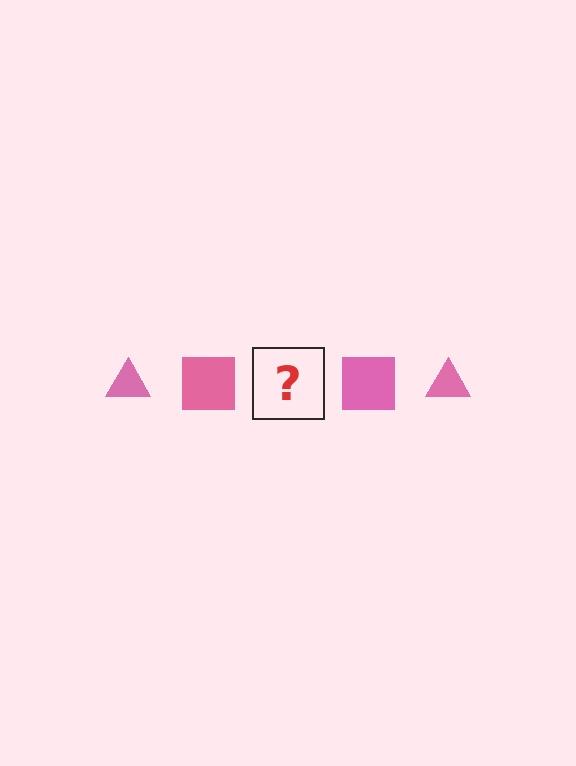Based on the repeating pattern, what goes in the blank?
The blank should be a pink triangle.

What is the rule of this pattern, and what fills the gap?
The rule is that the pattern cycles through triangle, square shapes in pink. The gap should be filled with a pink triangle.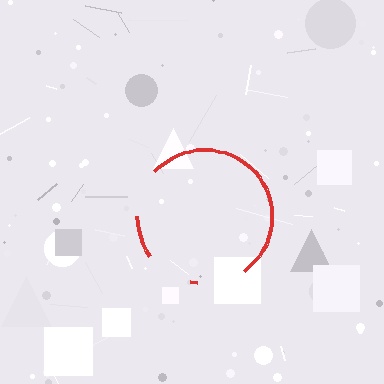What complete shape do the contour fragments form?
The contour fragments form a circle.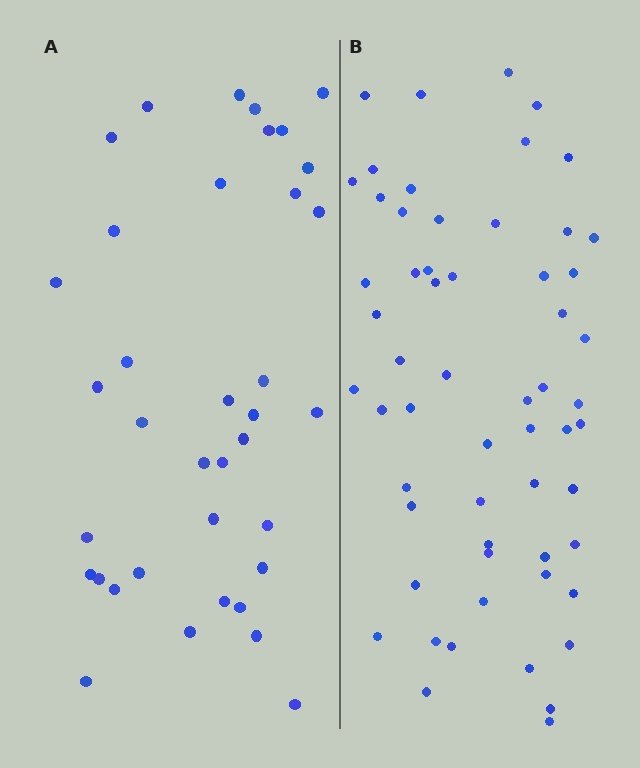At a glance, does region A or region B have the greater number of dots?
Region B (the right region) has more dots.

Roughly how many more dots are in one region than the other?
Region B has approximately 20 more dots than region A.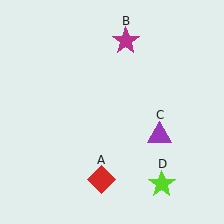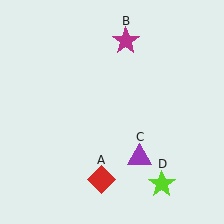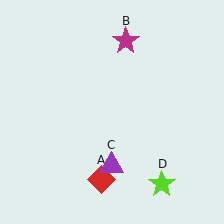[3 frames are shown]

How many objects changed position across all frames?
1 object changed position: purple triangle (object C).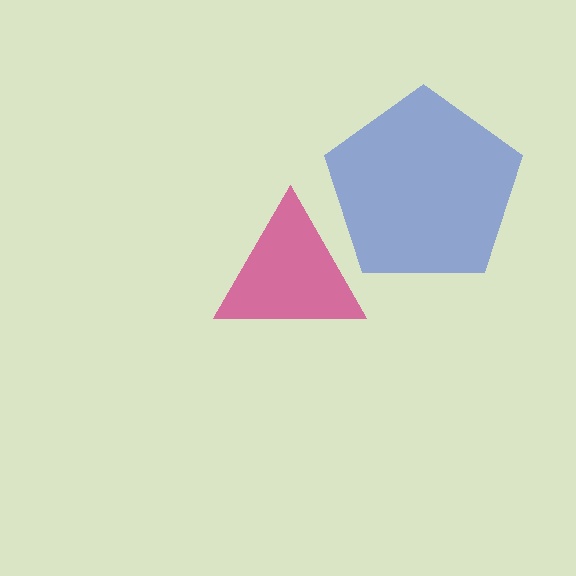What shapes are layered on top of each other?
The layered shapes are: a magenta triangle, a blue pentagon.